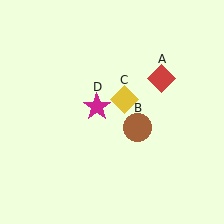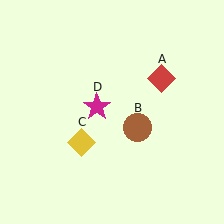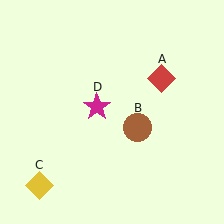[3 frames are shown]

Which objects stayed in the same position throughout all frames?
Red diamond (object A) and brown circle (object B) and magenta star (object D) remained stationary.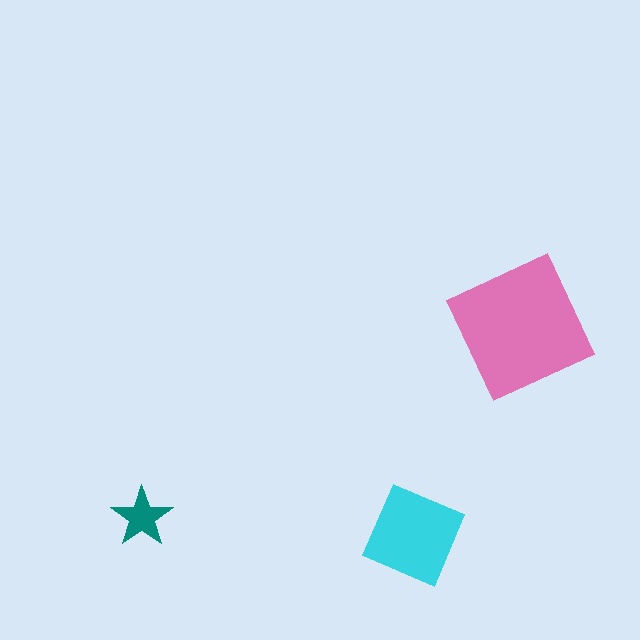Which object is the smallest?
The teal star.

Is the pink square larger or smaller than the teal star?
Larger.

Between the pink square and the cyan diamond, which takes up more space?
The pink square.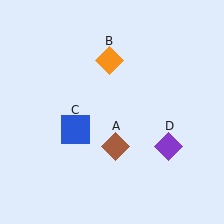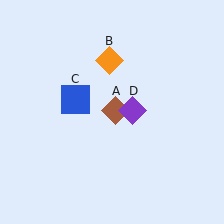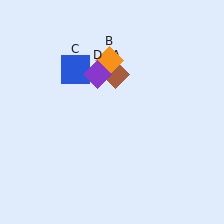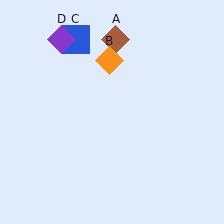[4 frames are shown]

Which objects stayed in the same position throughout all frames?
Orange diamond (object B) remained stationary.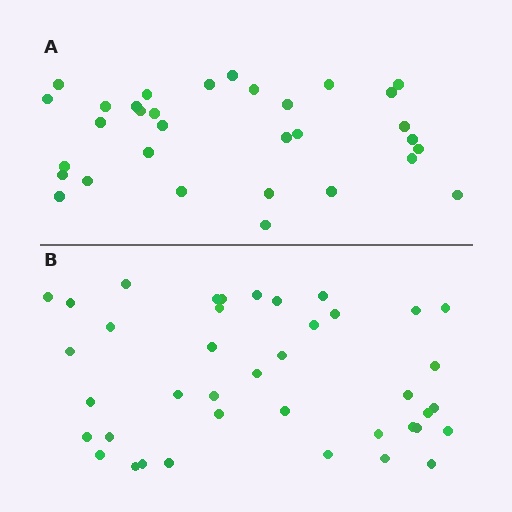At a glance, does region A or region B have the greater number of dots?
Region B (the bottom region) has more dots.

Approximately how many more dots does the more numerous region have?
Region B has roughly 8 or so more dots than region A.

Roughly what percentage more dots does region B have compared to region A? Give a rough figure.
About 25% more.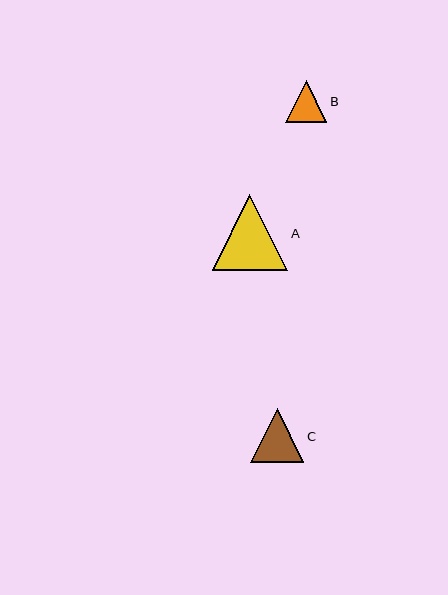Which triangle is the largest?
Triangle A is the largest with a size of approximately 76 pixels.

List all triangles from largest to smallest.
From largest to smallest: A, C, B.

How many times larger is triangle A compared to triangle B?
Triangle A is approximately 1.8 times the size of triangle B.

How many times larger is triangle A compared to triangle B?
Triangle A is approximately 1.8 times the size of triangle B.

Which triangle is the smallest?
Triangle B is the smallest with a size of approximately 41 pixels.